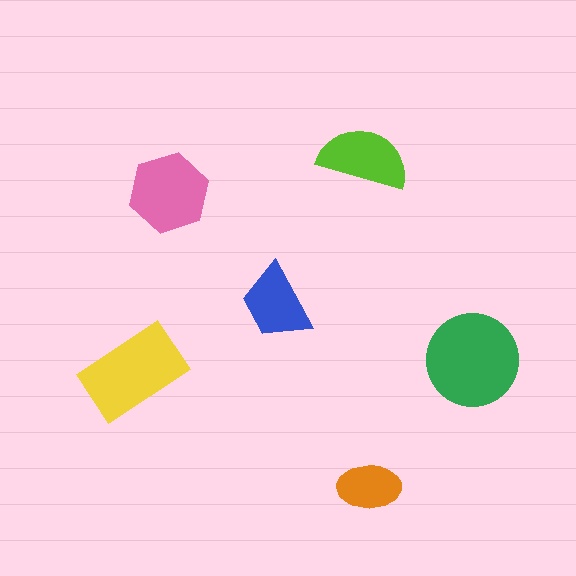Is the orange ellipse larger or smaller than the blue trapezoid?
Smaller.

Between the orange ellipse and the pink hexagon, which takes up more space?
The pink hexagon.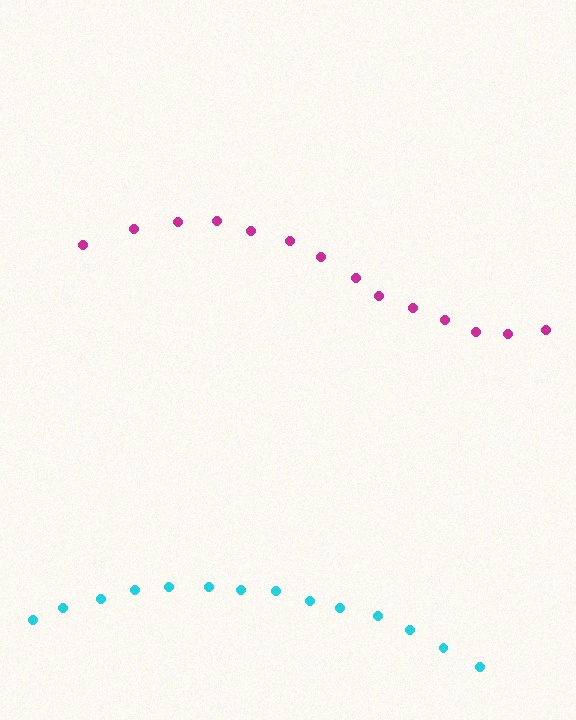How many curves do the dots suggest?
There are 2 distinct paths.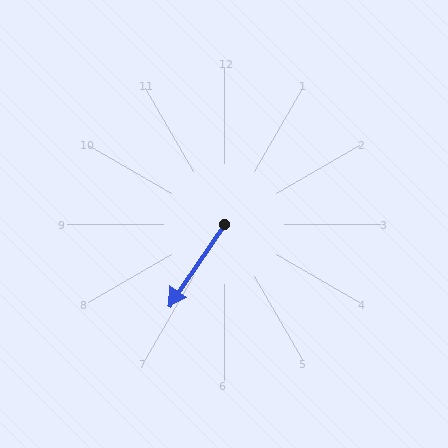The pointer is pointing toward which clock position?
Roughly 7 o'clock.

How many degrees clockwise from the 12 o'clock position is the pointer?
Approximately 214 degrees.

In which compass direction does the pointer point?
Southwest.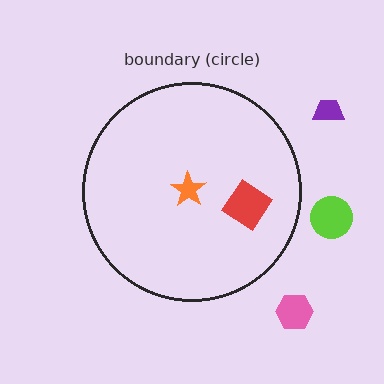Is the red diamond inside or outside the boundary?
Inside.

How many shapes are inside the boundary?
2 inside, 3 outside.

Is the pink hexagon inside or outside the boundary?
Outside.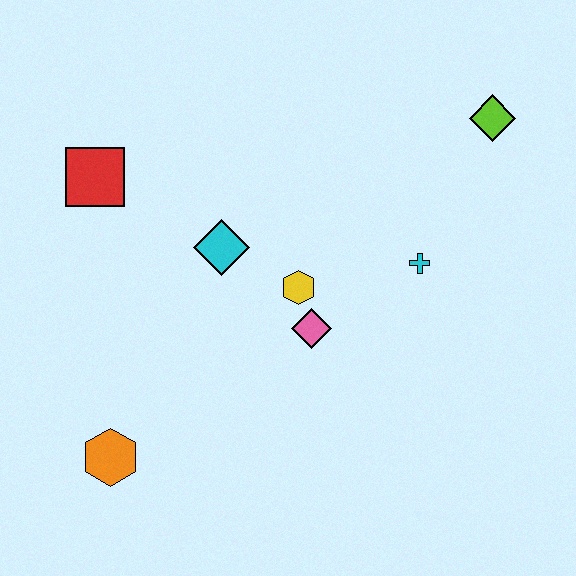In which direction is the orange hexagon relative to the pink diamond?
The orange hexagon is to the left of the pink diamond.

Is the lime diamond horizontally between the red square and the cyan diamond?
No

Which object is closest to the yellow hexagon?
The pink diamond is closest to the yellow hexagon.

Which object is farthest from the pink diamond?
The lime diamond is farthest from the pink diamond.